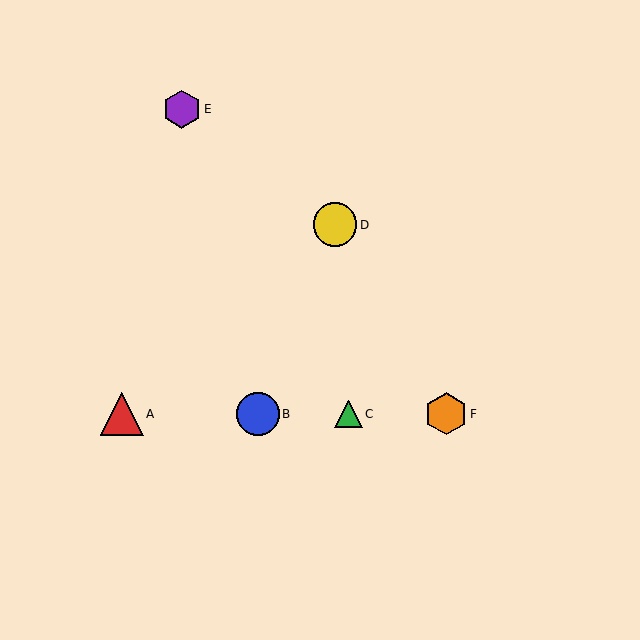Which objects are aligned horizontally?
Objects A, B, C, F are aligned horizontally.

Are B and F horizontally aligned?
Yes, both are at y≈414.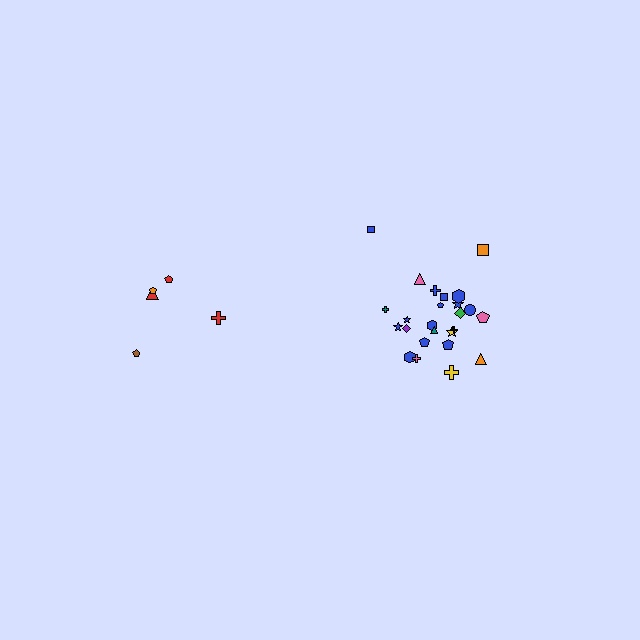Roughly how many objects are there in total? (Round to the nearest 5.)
Roughly 30 objects in total.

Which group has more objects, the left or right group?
The right group.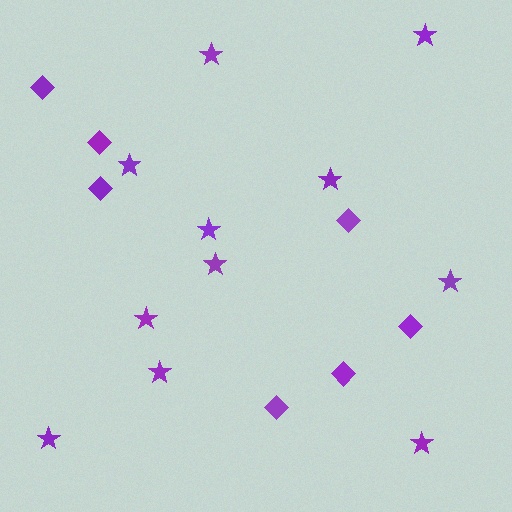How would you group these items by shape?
There are 2 groups: one group of diamonds (7) and one group of stars (11).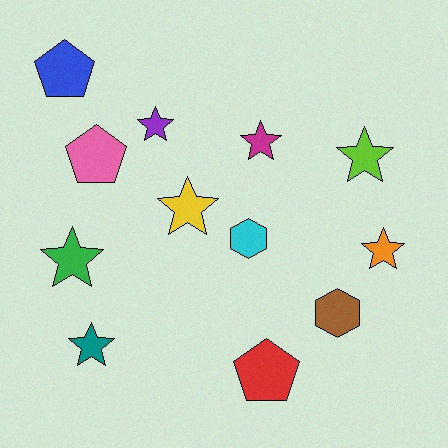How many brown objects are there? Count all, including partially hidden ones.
There is 1 brown object.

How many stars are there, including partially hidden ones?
There are 7 stars.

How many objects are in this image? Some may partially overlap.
There are 12 objects.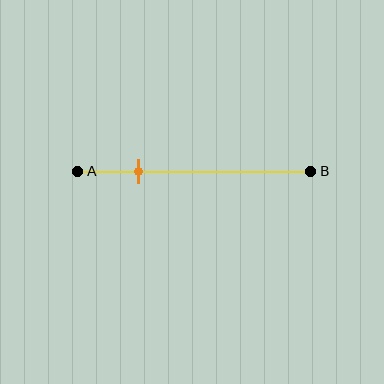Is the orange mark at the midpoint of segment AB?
No, the mark is at about 25% from A, not at the 50% midpoint.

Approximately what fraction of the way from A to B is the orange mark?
The orange mark is approximately 25% of the way from A to B.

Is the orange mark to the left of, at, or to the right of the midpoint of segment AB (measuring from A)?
The orange mark is to the left of the midpoint of segment AB.